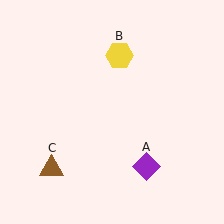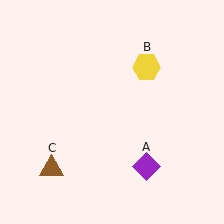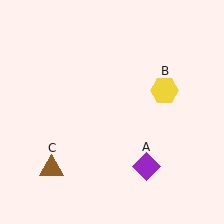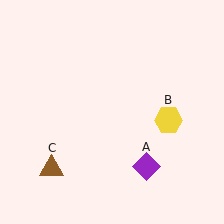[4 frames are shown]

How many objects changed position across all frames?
1 object changed position: yellow hexagon (object B).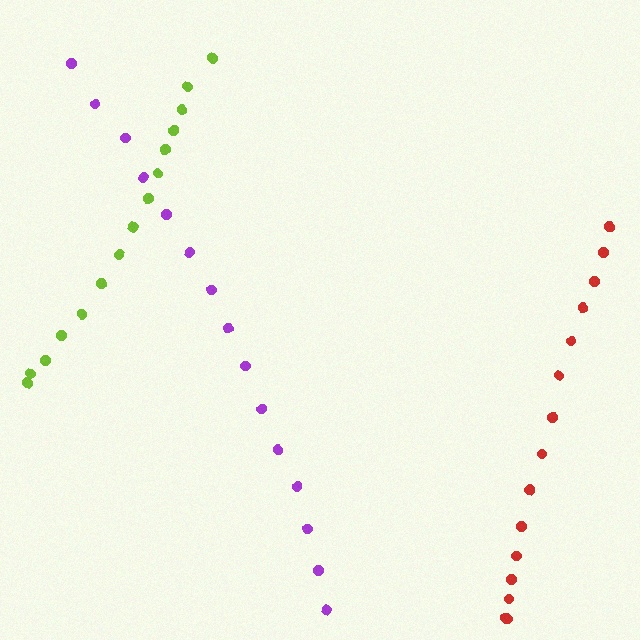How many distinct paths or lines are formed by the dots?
There are 3 distinct paths.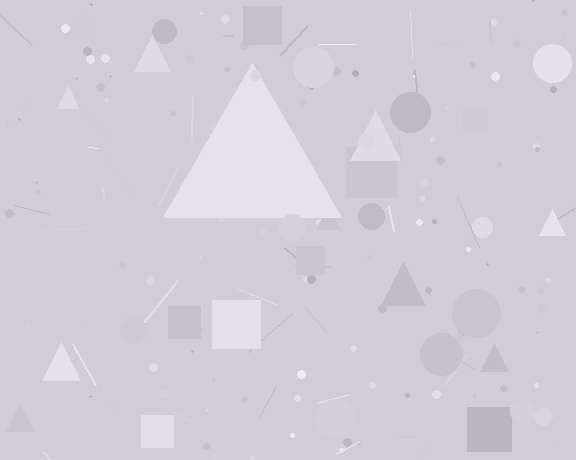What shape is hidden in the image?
A triangle is hidden in the image.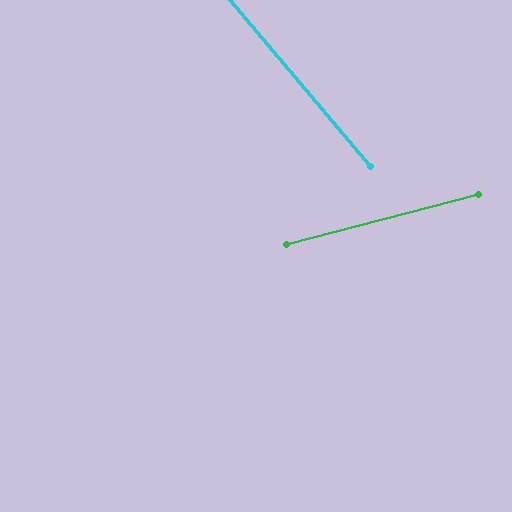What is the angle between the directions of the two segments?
Approximately 65 degrees.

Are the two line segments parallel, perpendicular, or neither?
Neither parallel nor perpendicular — they differ by about 65°.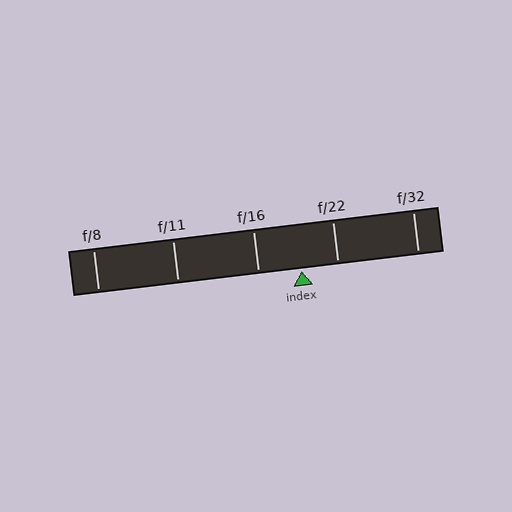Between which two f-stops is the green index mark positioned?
The index mark is between f/16 and f/22.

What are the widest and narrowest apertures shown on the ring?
The widest aperture shown is f/8 and the narrowest is f/32.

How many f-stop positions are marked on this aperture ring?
There are 5 f-stop positions marked.